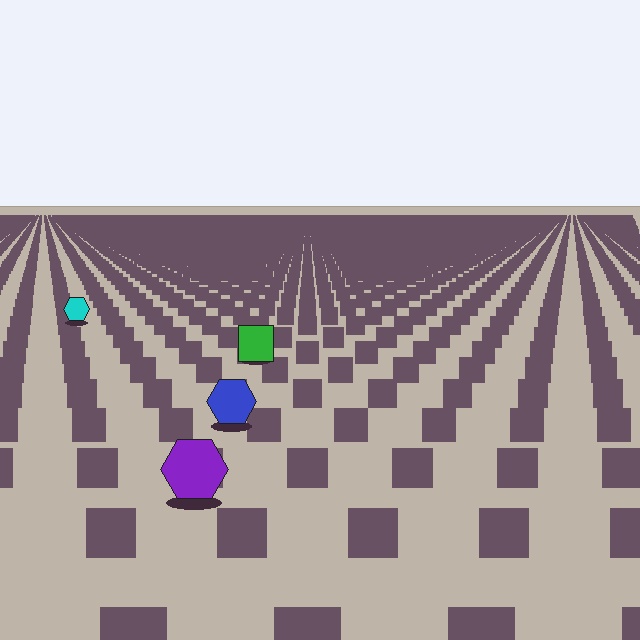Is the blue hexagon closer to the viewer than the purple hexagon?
No. The purple hexagon is closer — you can tell from the texture gradient: the ground texture is coarser near it.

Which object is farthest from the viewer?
The cyan hexagon is farthest from the viewer. It appears smaller and the ground texture around it is denser.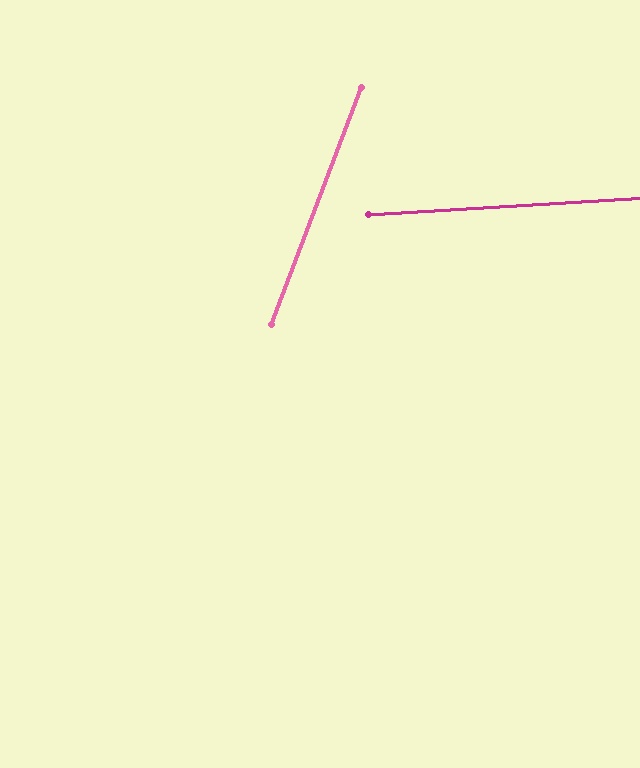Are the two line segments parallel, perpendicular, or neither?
Neither parallel nor perpendicular — they differ by about 66°.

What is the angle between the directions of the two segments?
Approximately 66 degrees.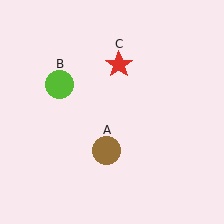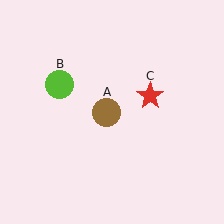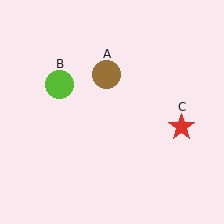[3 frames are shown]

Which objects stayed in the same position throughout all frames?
Lime circle (object B) remained stationary.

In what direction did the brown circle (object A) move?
The brown circle (object A) moved up.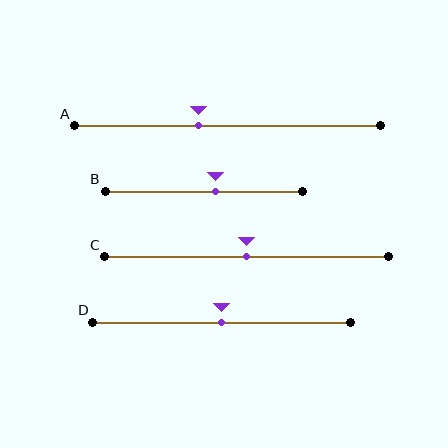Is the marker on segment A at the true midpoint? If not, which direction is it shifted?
No, the marker on segment A is shifted to the left by about 10% of the segment length.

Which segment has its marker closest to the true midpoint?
Segment C has its marker closest to the true midpoint.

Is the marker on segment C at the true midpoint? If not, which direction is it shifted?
Yes, the marker on segment C is at the true midpoint.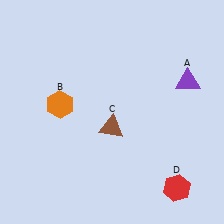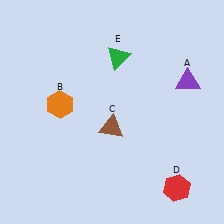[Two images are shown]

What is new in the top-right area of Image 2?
A green triangle (E) was added in the top-right area of Image 2.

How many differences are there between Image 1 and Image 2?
There is 1 difference between the two images.